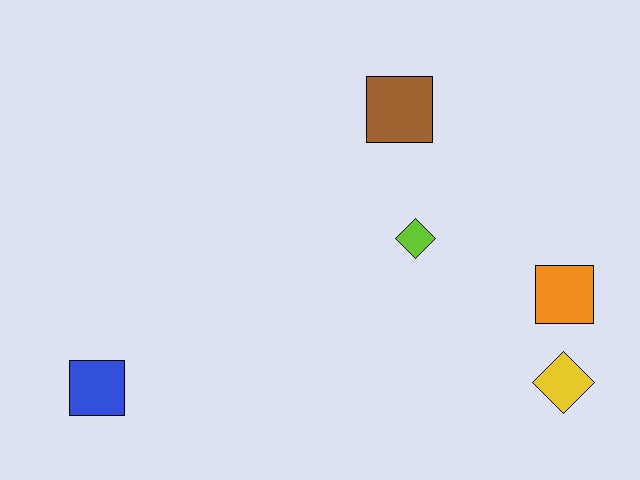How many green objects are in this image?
There are no green objects.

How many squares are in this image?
There are 3 squares.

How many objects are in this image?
There are 5 objects.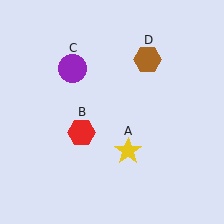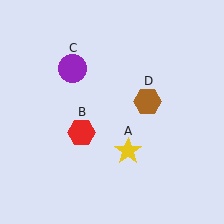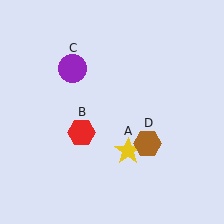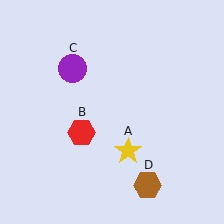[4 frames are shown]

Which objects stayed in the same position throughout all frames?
Yellow star (object A) and red hexagon (object B) and purple circle (object C) remained stationary.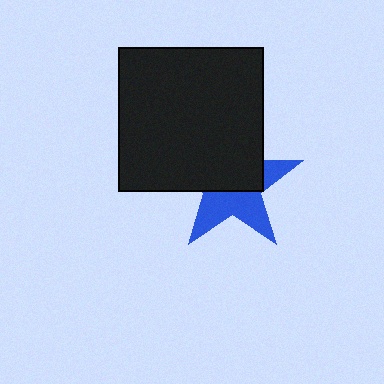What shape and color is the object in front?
The object in front is a black square.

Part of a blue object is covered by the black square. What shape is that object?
It is a star.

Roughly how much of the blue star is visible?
About half of it is visible (roughly 47%).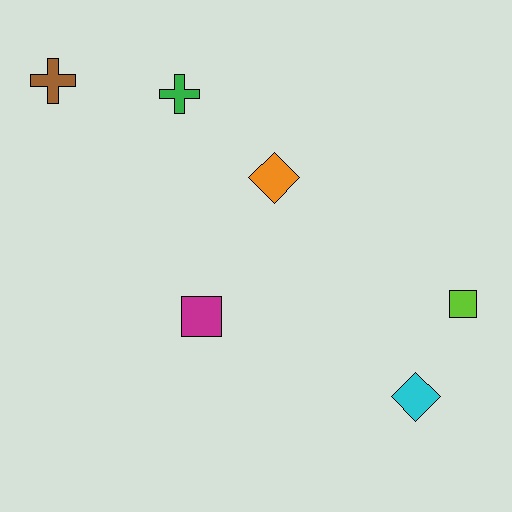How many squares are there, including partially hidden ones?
There are 2 squares.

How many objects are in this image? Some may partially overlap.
There are 6 objects.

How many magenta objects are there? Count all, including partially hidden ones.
There is 1 magenta object.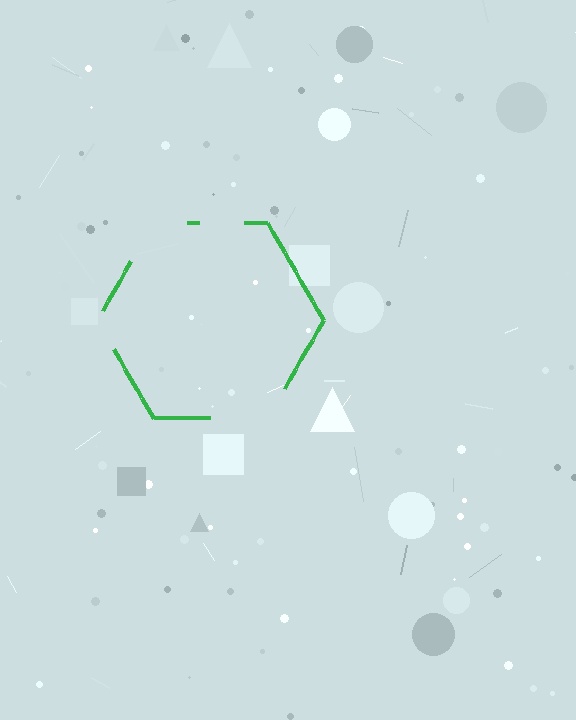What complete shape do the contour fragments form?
The contour fragments form a hexagon.